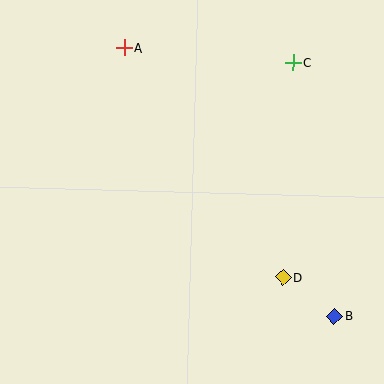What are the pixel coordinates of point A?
Point A is at (124, 48).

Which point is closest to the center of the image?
Point D at (283, 277) is closest to the center.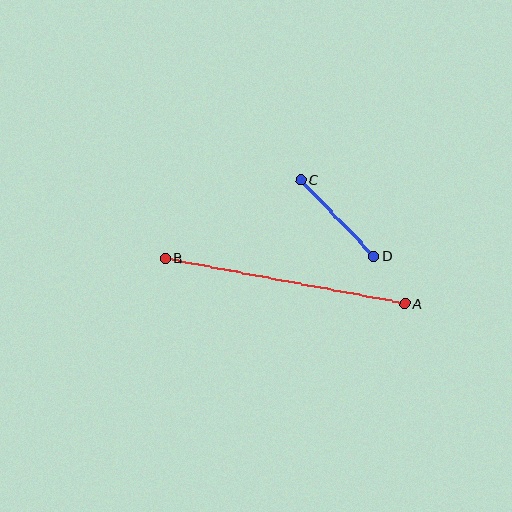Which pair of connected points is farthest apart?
Points A and B are farthest apart.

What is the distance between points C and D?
The distance is approximately 106 pixels.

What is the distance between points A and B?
The distance is approximately 244 pixels.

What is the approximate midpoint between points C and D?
The midpoint is at approximately (337, 218) pixels.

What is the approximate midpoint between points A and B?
The midpoint is at approximately (285, 281) pixels.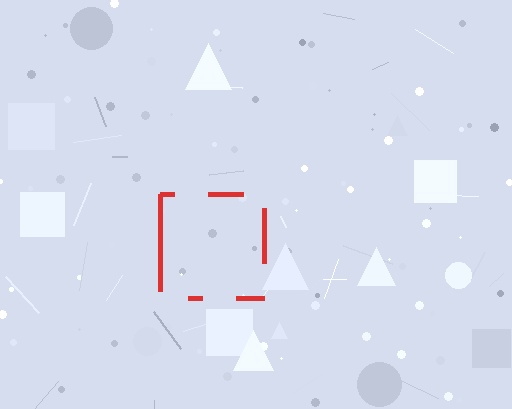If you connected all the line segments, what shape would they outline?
They would outline a square.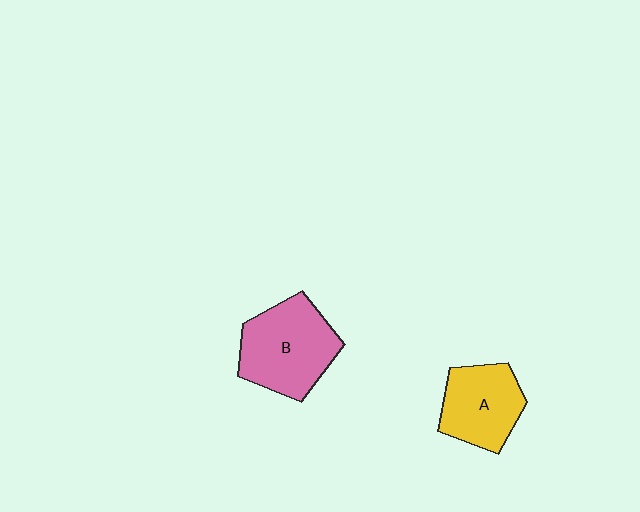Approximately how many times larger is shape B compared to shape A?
Approximately 1.3 times.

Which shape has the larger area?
Shape B (pink).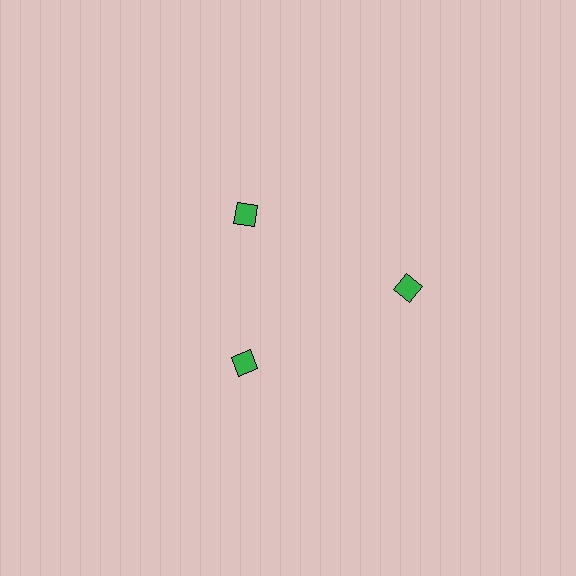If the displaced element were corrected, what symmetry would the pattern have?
It would have 3-fold rotational symmetry — the pattern would map onto itself every 120 degrees.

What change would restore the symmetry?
The symmetry would be restored by moving it inward, back onto the ring so that all 3 diamonds sit at equal angles and equal distance from the center.